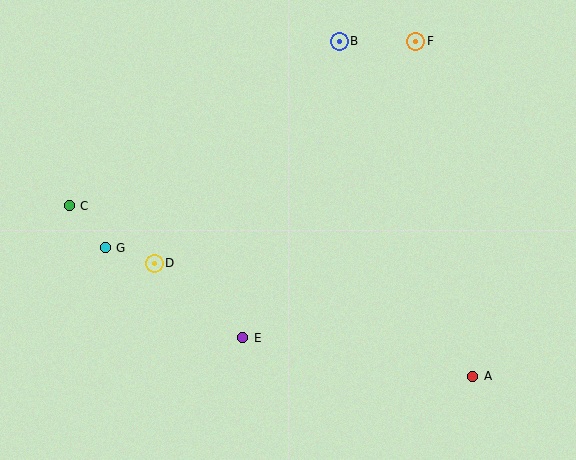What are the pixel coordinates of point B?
Point B is at (339, 41).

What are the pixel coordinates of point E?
Point E is at (243, 338).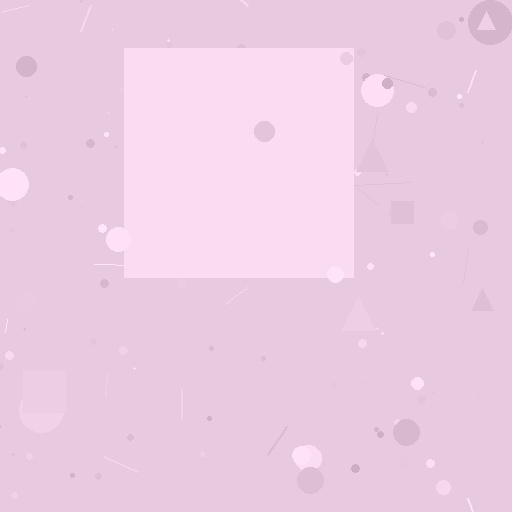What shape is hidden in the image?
A square is hidden in the image.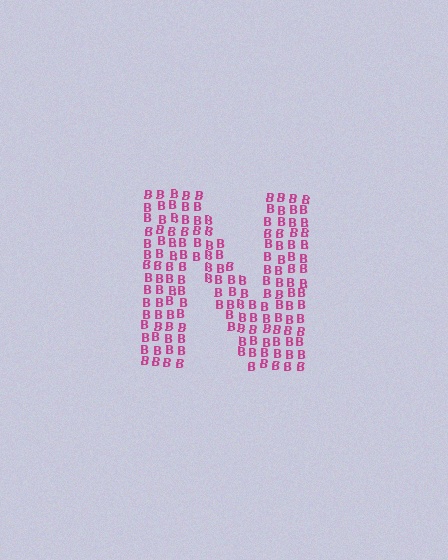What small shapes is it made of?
It is made of small letter B's.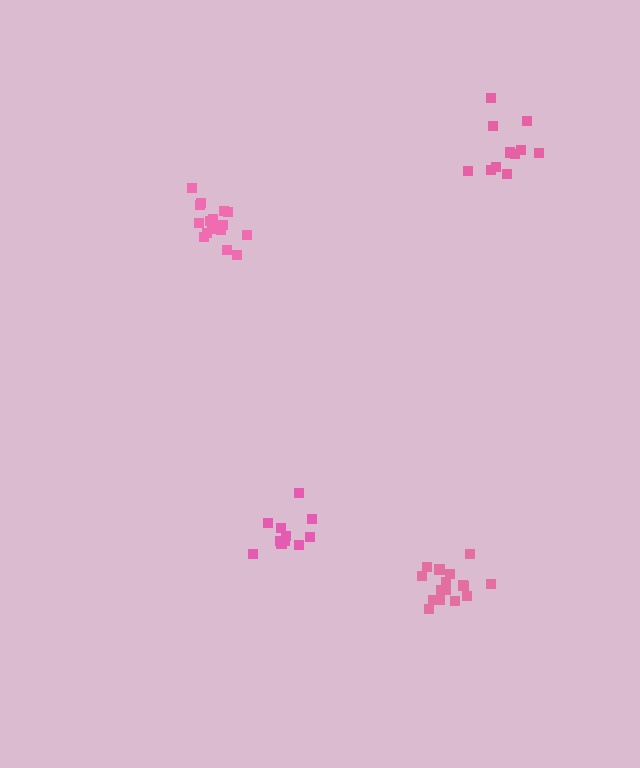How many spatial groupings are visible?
There are 4 spatial groupings.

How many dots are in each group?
Group 1: 11 dots, Group 2: 16 dots, Group 3: 11 dots, Group 4: 17 dots (55 total).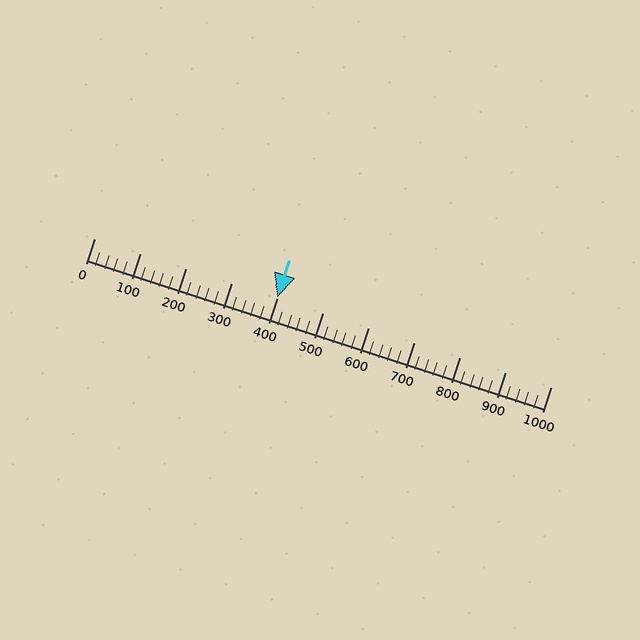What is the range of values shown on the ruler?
The ruler shows values from 0 to 1000.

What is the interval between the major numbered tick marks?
The major tick marks are spaced 100 units apart.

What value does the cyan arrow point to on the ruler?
The cyan arrow points to approximately 400.